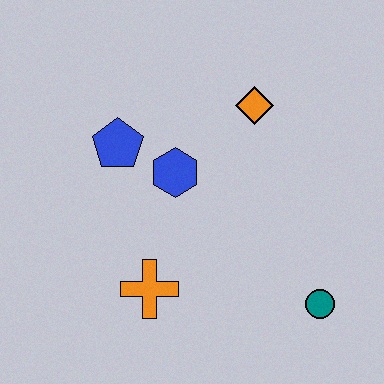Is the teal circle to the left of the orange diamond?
No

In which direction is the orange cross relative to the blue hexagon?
The orange cross is below the blue hexagon.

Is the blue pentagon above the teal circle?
Yes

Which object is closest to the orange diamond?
The blue hexagon is closest to the orange diamond.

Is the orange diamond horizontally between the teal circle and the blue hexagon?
Yes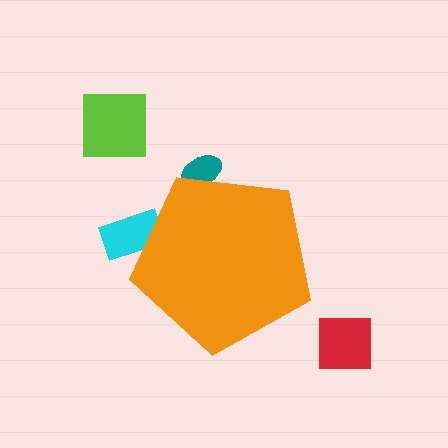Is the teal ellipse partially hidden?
Yes, the teal ellipse is partially hidden behind the orange pentagon.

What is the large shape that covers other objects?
An orange pentagon.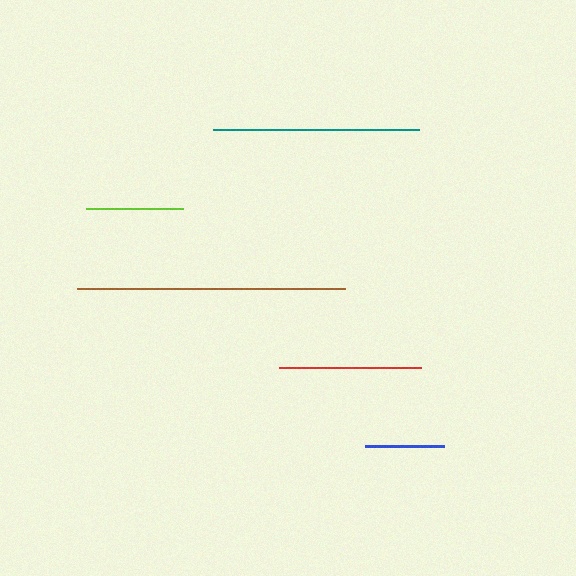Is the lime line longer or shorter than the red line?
The red line is longer than the lime line.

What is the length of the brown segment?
The brown segment is approximately 268 pixels long.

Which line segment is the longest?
The brown line is the longest at approximately 268 pixels.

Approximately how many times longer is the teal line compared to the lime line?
The teal line is approximately 2.1 times the length of the lime line.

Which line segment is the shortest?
The blue line is the shortest at approximately 79 pixels.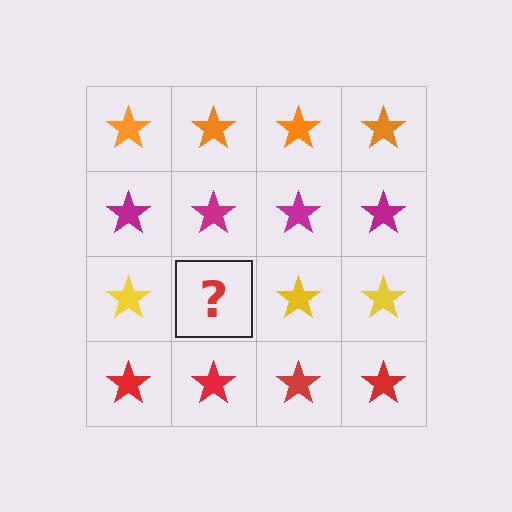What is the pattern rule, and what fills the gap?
The rule is that each row has a consistent color. The gap should be filled with a yellow star.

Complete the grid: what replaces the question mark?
The question mark should be replaced with a yellow star.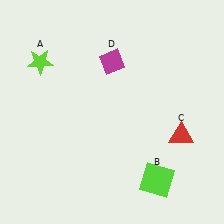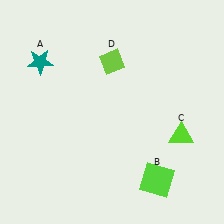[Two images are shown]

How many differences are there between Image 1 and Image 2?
There are 3 differences between the two images.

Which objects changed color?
A changed from lime to teal. C changed from red to lime. D changed from magenta to lime.